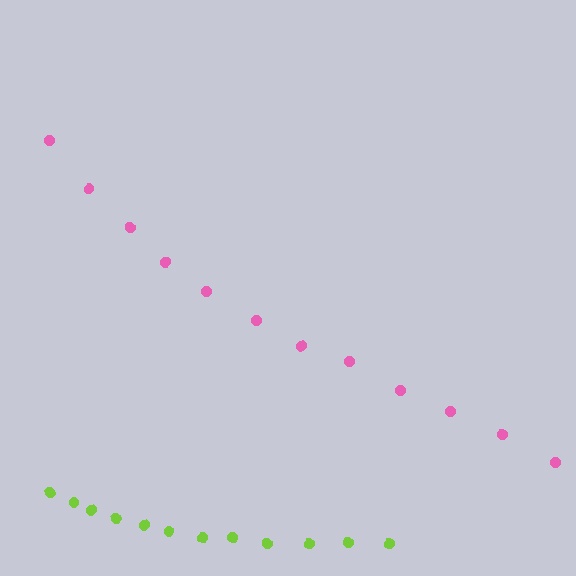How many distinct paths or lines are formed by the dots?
There are 2 distinct paths.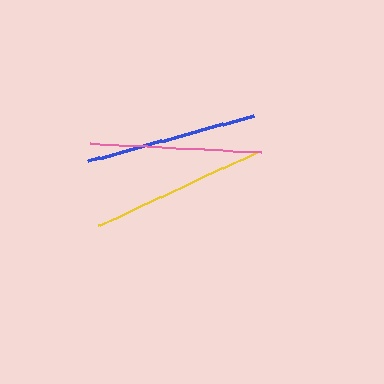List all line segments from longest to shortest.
From longest to shortest: yellow, blue, pink.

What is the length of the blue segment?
The blue segment is approximately 172 pixels long.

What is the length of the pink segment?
The pink segment is approximately 170 pixels long.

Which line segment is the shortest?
The pink line is the shortest at approximately 170 pixels.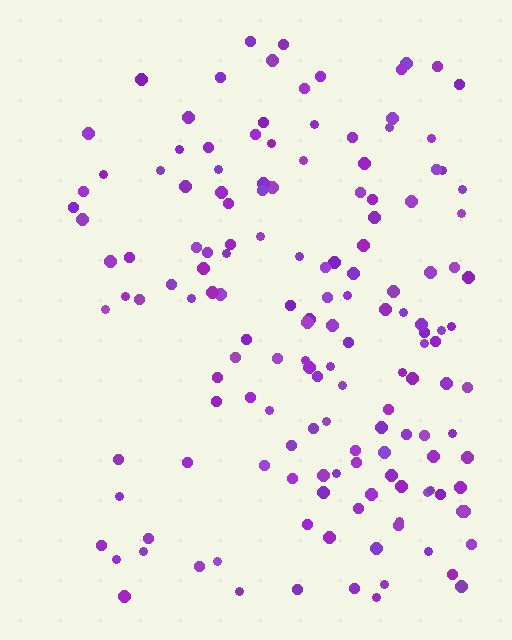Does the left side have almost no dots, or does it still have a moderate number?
Still a moderate number, just noticeably fewer than the right.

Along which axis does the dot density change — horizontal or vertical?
Horizontal.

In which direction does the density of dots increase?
From left to right, with the right side densest.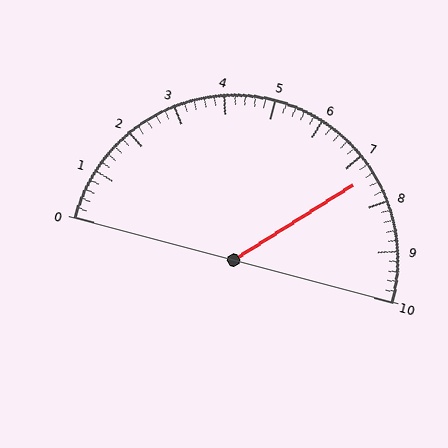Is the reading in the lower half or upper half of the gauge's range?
The reading is in the upper half of the range (0 to 10).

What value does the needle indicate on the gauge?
The needle indicates approximately 7.4.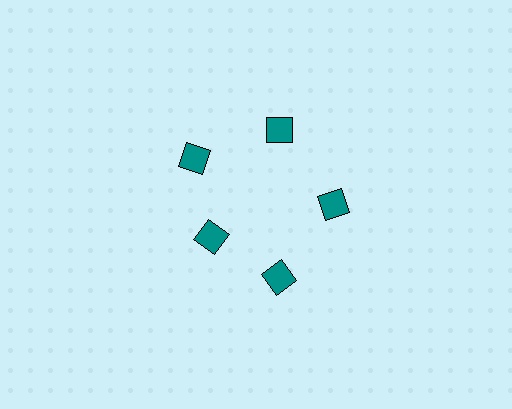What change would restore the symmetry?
The symmetry would be restored by moving it outward, back onto the ring so that all 5 diamonds sit at equal angles and equal distance from the center.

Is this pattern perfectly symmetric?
No. The 5 teal diamonds are arranged in a ring, but one element near the 8 o'clock position is pulled inward toward the center, breaking the 5-fold rotational symmetry.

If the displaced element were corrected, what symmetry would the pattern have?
It would have 5-fold rotational symmetry — the pattern would map onto itself every 72 degrees.